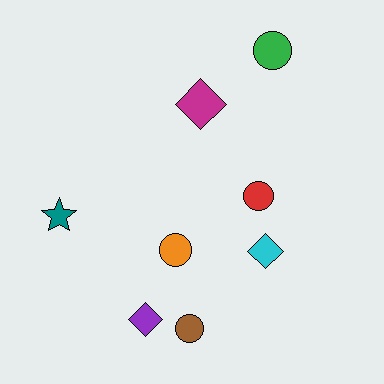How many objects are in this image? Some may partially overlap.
There are 8 objects.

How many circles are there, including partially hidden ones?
There are 4 circles.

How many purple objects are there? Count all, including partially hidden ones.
There is 1 purple object.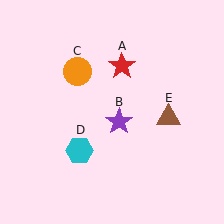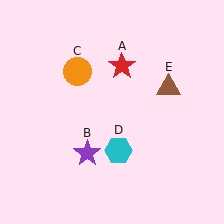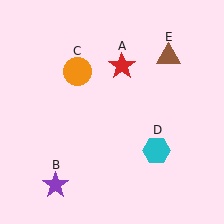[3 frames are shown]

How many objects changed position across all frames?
3 objects changed position: purple star (object B), cyan hexagon (object D), brown triangle (object E).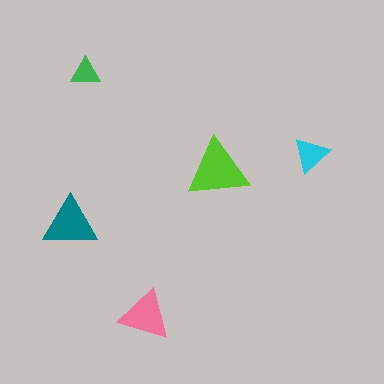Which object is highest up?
The green triangle is topmost.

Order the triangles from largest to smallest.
the lime one, the teal one, the pink one, the cyan one, the green one.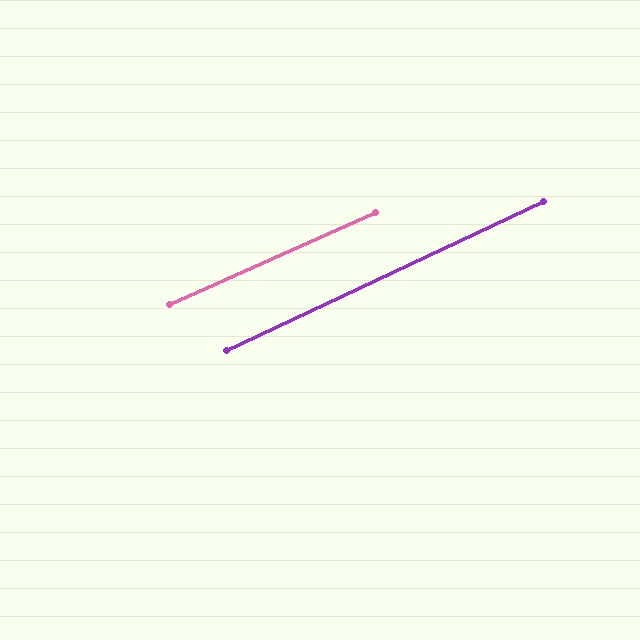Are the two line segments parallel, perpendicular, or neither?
Parallel — their directions differ by only 1.3°.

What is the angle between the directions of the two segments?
Approximately 1 degree.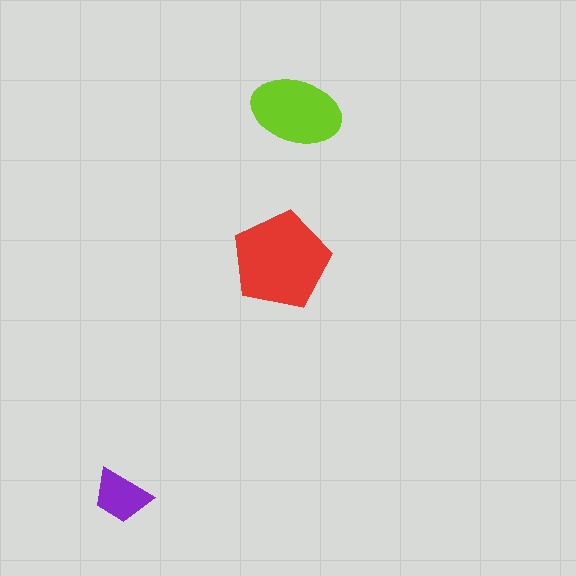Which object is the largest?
The red pentagon.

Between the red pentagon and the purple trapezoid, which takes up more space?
The red pentagon.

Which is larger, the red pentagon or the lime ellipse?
The red pentagon.